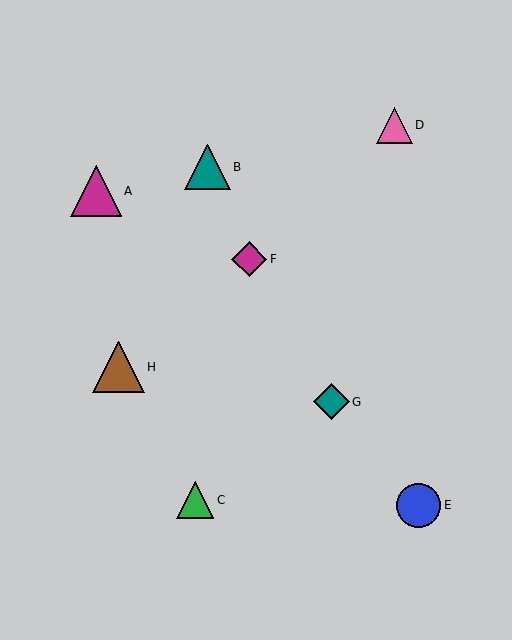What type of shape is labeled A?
Shape A is a magenta triangle.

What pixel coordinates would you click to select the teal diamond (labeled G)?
Click at (331, 402) to select the teal diamond G.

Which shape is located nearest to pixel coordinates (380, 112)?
The pink triangle (labeled D) at (395, 125) is nearest to that location.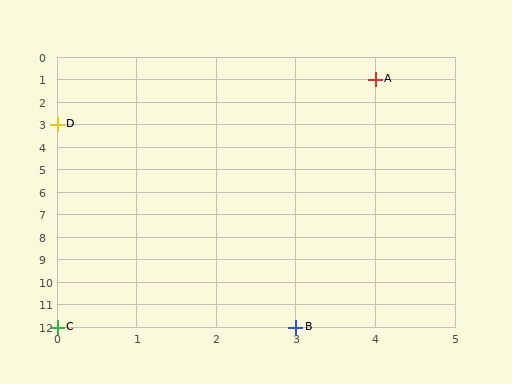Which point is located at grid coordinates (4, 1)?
Point A is at (4, 1).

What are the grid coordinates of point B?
Point B is at grid coordinates (3, 12).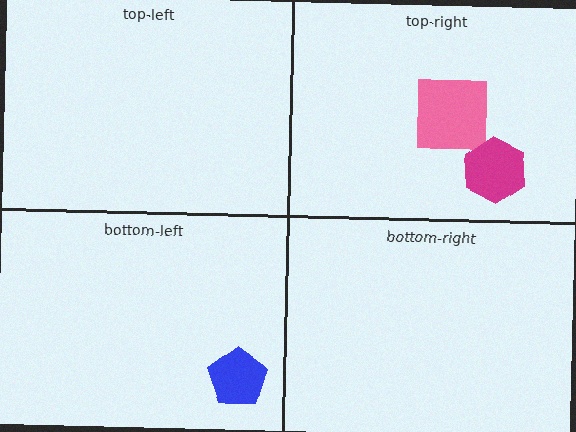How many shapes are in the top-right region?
2.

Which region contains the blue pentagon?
The bottom-left region.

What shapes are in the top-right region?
The pink square, the magenta hexagon.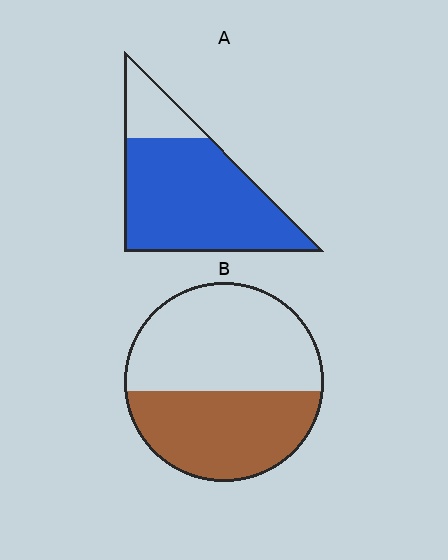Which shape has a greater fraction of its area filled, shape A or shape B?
Shape A.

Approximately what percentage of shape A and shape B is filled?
A is approximately 80% and B is approximately 45%.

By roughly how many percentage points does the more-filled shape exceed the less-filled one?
By roughly 35 percentage points (A over B).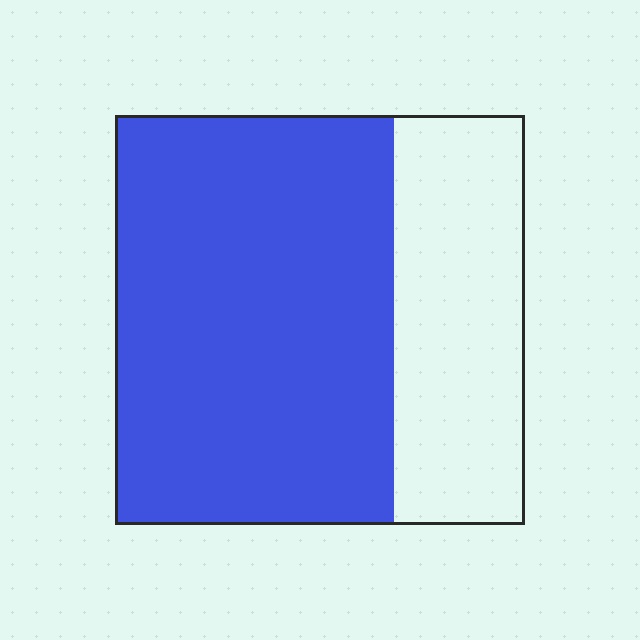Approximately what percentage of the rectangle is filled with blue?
Approximately 70%.